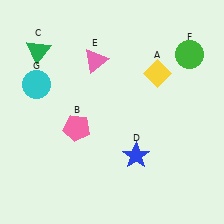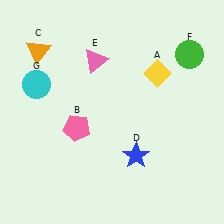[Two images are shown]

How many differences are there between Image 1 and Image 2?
There is 1 difference between the two images.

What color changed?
The triangle (C) changed from green in Image 1 to orange in Image 2.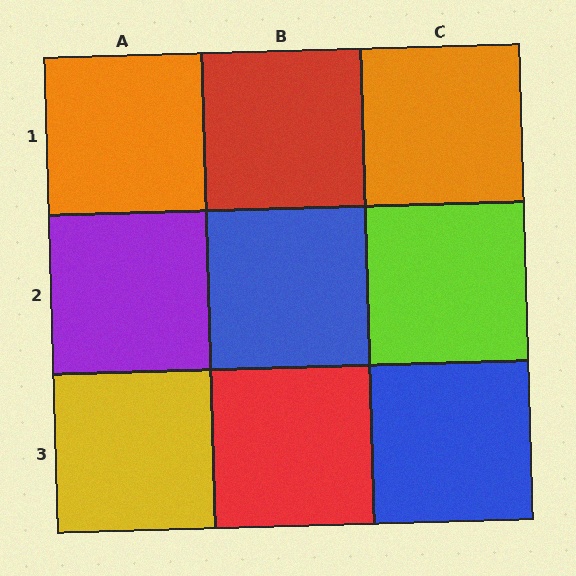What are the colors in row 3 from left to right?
Yellow, red, blue.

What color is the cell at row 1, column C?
Orange.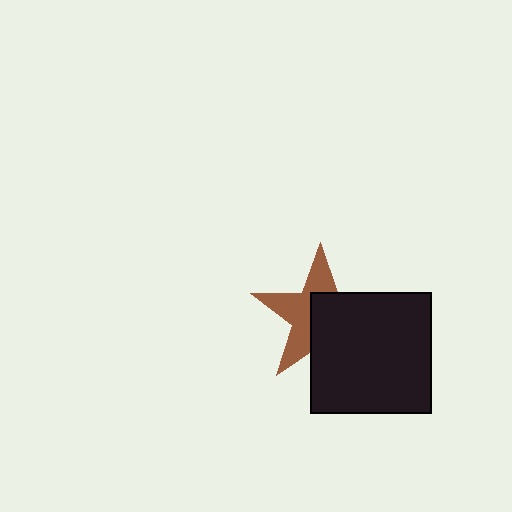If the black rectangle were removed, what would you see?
You would see the complete brown star.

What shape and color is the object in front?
The object in front is a black rectangle.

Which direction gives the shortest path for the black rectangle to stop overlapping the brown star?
Moving toward the lower-right gives the shortest separation.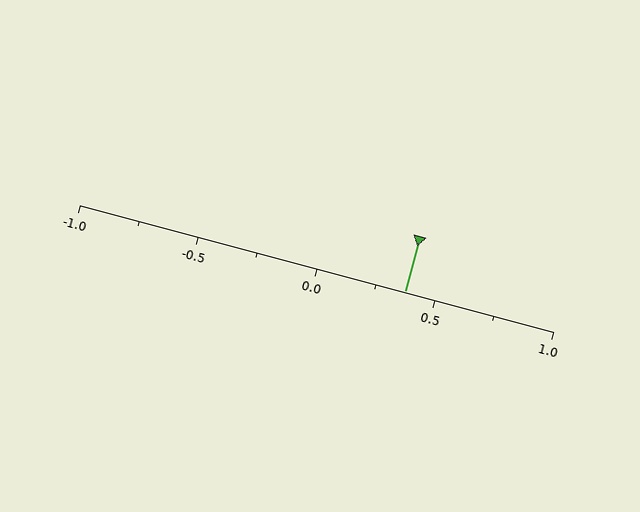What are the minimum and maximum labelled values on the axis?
The axis runs from -1.0 to 1.0.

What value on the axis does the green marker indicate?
The marker indicates approximately 0.38.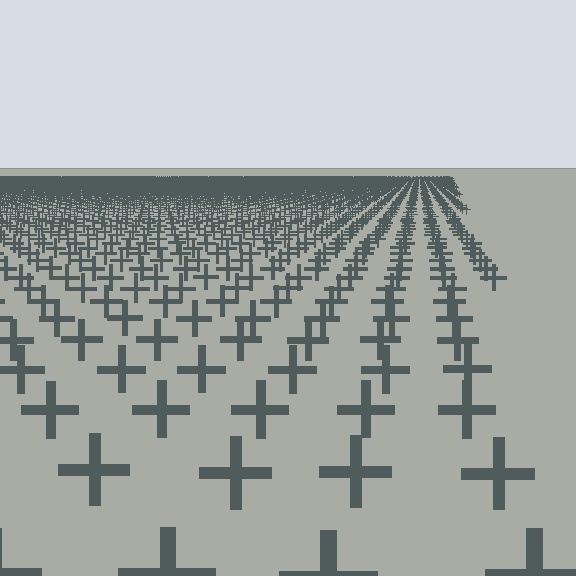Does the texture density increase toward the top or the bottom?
Density increases toward the top.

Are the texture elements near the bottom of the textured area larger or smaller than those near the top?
Larger. Near the bottom, elements are closer to the viewer and appear at a bigger on-screen size.